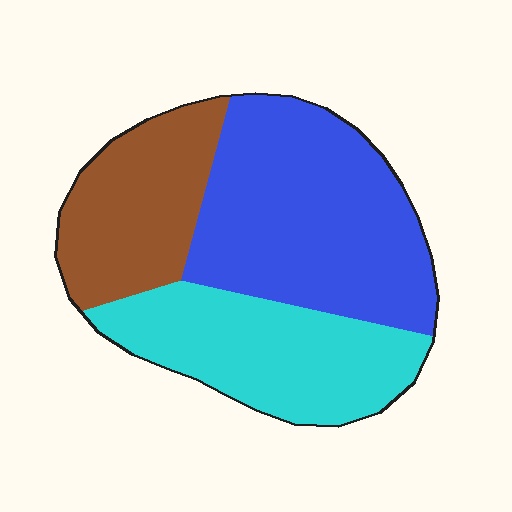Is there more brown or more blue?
Blue.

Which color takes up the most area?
Blue, at roughly 45%.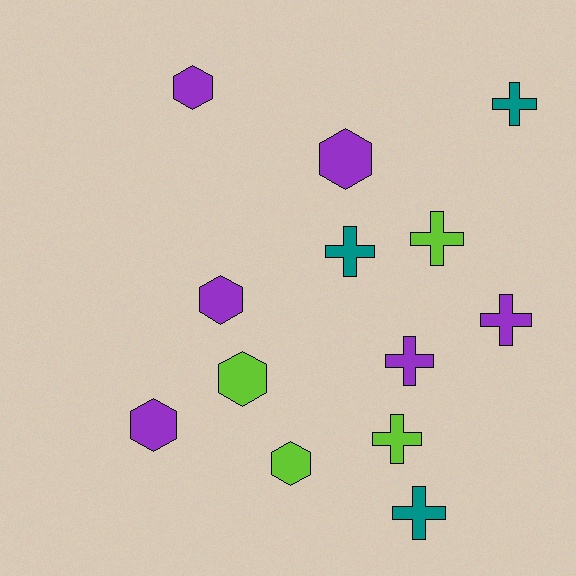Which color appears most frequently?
Purple, with 6 objects.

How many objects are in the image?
There are 13 objects.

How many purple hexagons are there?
There are 4 purple hexagons.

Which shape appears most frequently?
Cross, with 7 objects.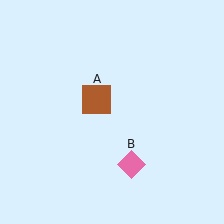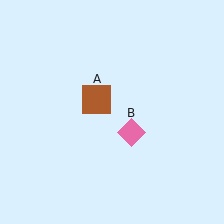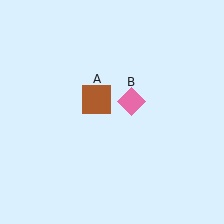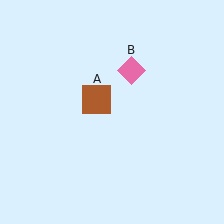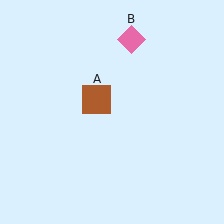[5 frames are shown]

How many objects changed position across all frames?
1 object changed position: pink diamond (object B).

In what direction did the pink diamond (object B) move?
The pink diamond (object B) moved up.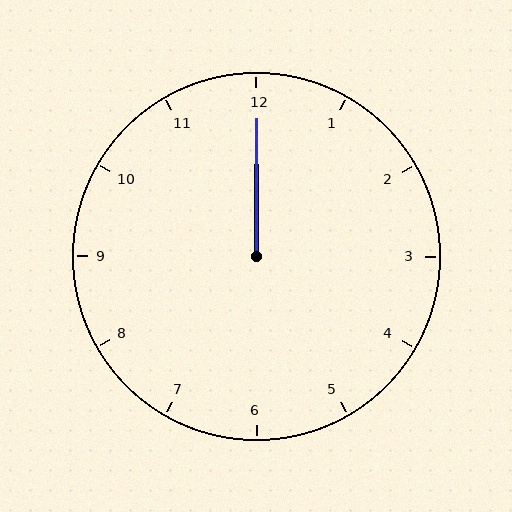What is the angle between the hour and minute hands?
Approximately 0 degrees.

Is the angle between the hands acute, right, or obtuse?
It is acute.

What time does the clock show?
12:00.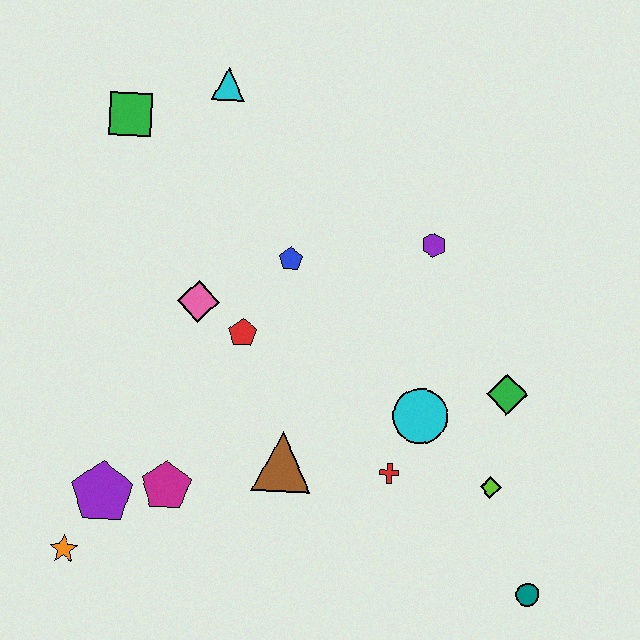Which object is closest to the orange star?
The purple pentagon is closest to the orange star.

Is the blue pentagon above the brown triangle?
Yes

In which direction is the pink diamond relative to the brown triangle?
The pink diamond is above the brown triangle.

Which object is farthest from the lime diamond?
The green square is farthest from the lime diamond.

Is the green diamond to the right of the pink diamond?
Yes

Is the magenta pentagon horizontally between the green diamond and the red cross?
No